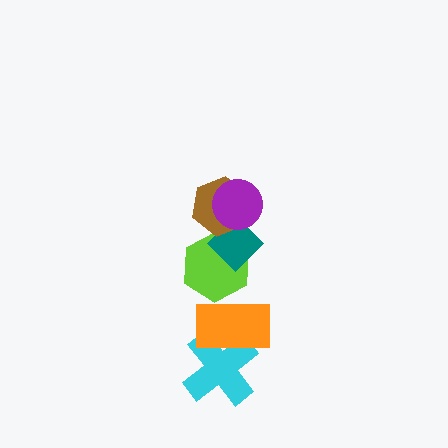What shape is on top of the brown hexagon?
The purple circle is on top of the brown hexagon.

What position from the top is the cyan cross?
The cyan cross is 6th from the top.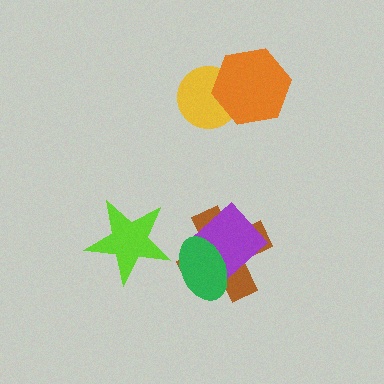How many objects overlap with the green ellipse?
2 objects overlap with the green ellipse.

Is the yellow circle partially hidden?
Yes, it is partially covered by another shape.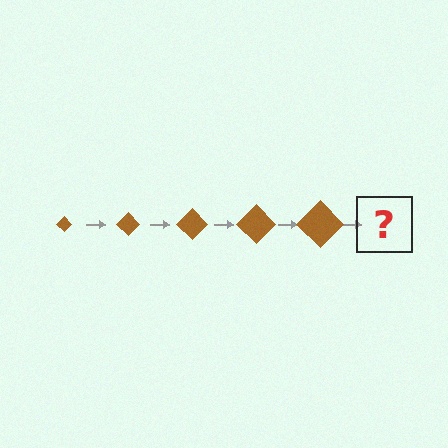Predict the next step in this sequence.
The next step is a brown diamond, larger than the previous one.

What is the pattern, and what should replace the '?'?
The pattern is that the diamond gets progressively larger each step. The '?' should be a brown diamond, larger than the previous one.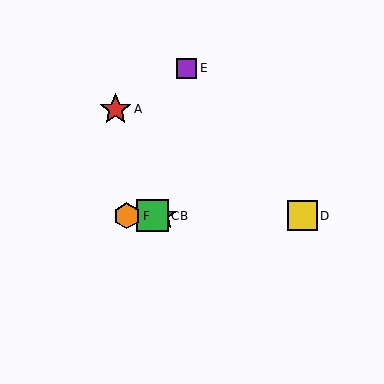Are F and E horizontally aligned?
No, F is at y≈216 and E is at y≈68.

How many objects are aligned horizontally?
4 objects (B, C, D, F) are aligned horizontally.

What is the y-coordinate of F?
Object F is at y≈216.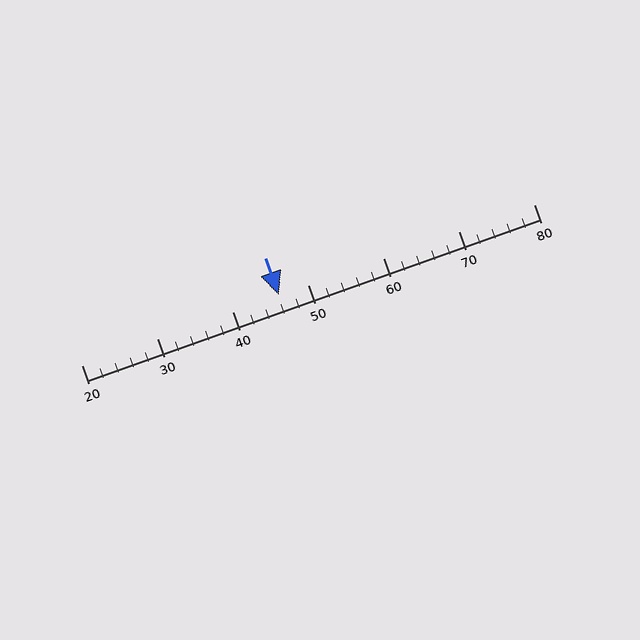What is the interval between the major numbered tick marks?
The major tick marks are spaced 10 units apart.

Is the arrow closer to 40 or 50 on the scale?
The arrow is closer to 50.